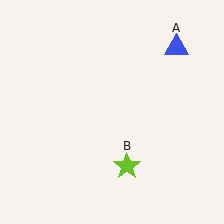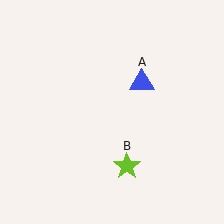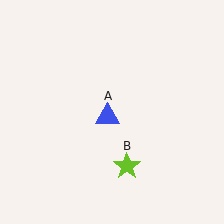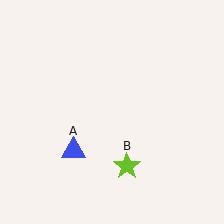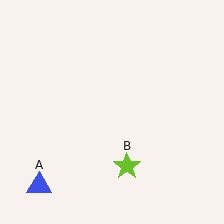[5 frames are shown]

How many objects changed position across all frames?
1 object changed position: blue triangle (object A).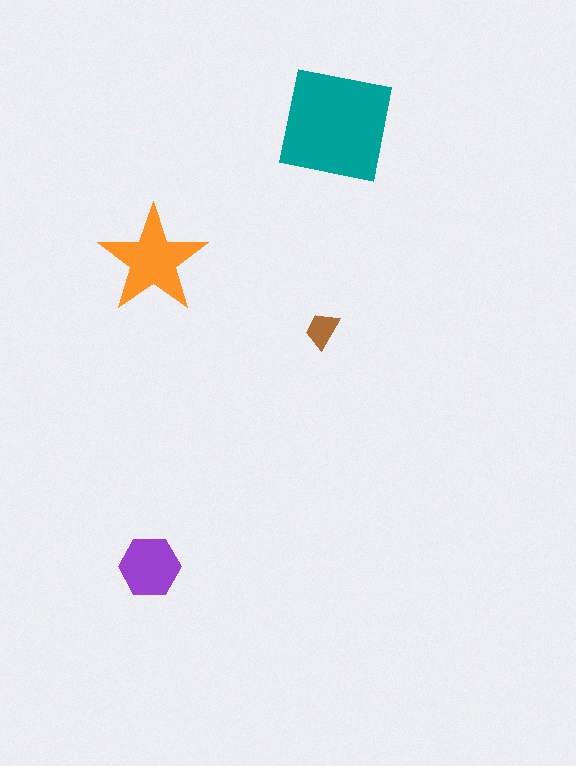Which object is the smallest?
The brown trapezoid.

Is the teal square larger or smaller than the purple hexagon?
Larger.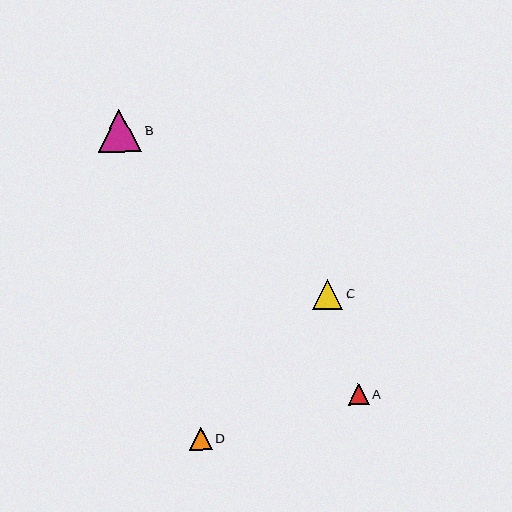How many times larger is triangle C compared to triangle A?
Triangle C is approximately 1.4 times the size of triangle A.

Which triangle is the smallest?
Triangle A is the smallest with a size of approximately 21 pixels.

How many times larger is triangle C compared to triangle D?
Triangle C is approximately 1.3 times the size of triangle D.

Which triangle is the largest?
Triangle B is the largest with a size of approximately 44 pixels.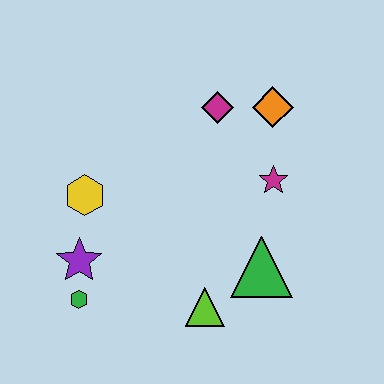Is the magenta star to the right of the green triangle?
Yes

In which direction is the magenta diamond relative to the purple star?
The magenta diamond is above the purple star.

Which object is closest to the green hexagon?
The purple star is closest to the green hexagon.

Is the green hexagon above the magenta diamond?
No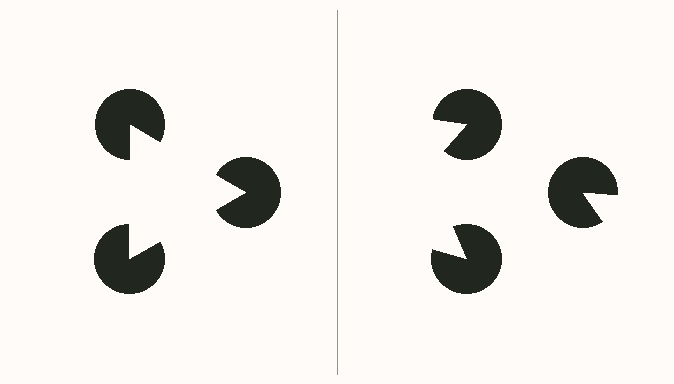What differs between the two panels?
The pac-man discs are positioned identically on both sides; only the wedge orientations differ. On the left they align to a triangle; on the right they are misaligned.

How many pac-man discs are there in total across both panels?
6 — 3 on each side.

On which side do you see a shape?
An illusory triangle appears on the left side. On the right side the wedge cuts are rotated, so no coherent shape forms.